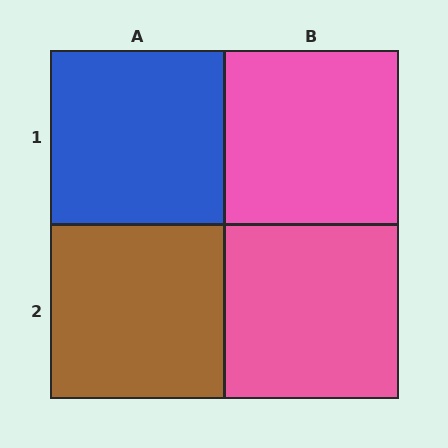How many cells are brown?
1 cell is brown.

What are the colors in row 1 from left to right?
Blue, pink.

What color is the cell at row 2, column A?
Brown.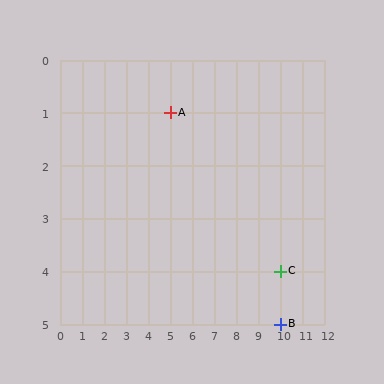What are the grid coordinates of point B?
Point B is at grid coordinates (10, 5).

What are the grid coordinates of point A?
Point A is at grid coordinates (5, 1).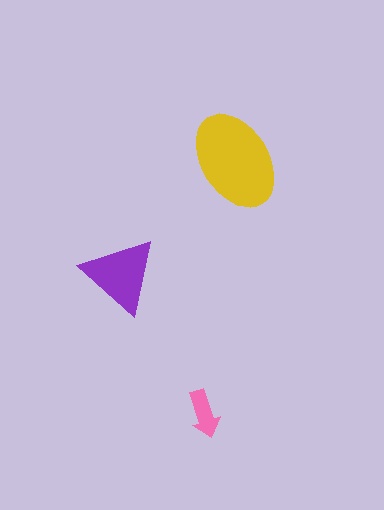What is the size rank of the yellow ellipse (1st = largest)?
1st.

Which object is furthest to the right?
The yellow ellipse is rightmost.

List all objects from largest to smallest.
The yellow ellipse, the purple triangle, the pink arrow.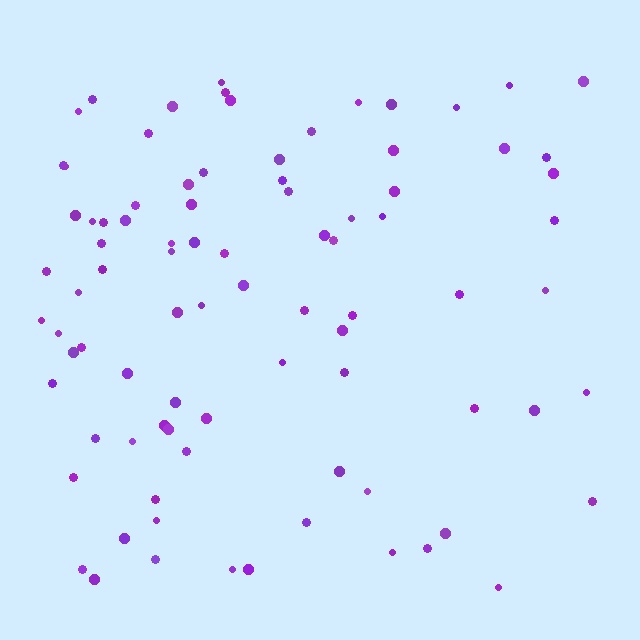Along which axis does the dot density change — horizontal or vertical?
Horizontal.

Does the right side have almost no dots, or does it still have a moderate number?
Still a moderate number, just noticeably fewer than the left.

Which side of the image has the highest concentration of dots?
The left.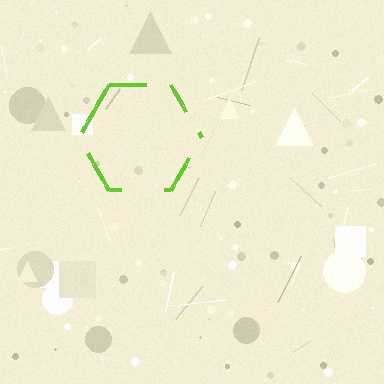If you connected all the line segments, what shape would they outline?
They would outline a hexagon.